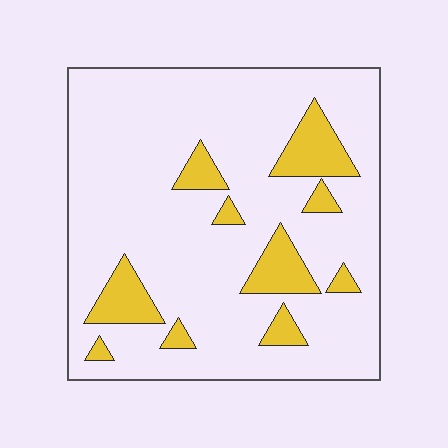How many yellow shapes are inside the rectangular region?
10.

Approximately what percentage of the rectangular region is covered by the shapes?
Approximately 15%.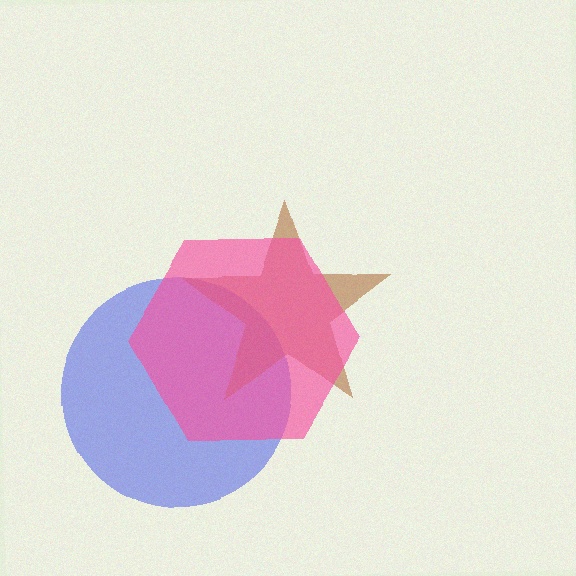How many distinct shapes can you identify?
There are 3 distinct shapes: a blue circle, a brown star, a pink hexagon.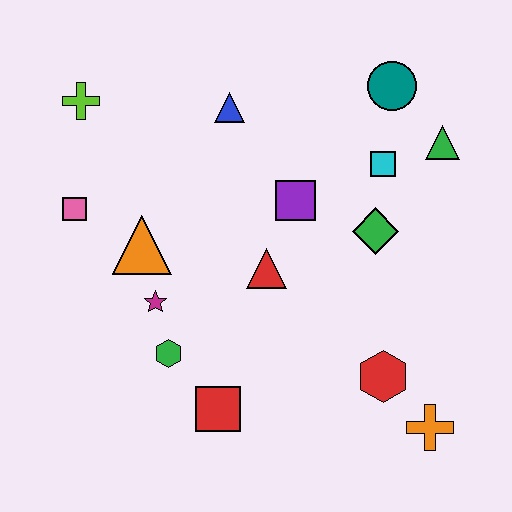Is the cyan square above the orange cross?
Yes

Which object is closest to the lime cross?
The pink square is closest to the lime cross.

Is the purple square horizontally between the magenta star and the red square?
No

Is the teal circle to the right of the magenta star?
Yes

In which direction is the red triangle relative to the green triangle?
The red triangle is to the left of the green triangle.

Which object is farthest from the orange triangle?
The orange cross is farthest from the orange triangle.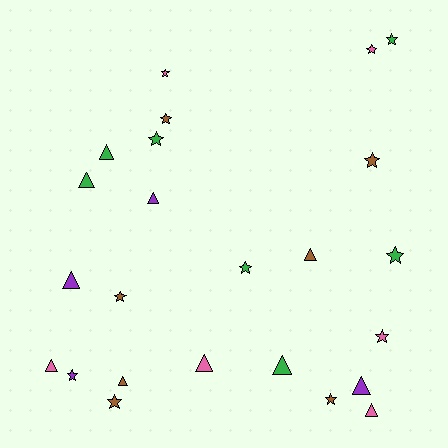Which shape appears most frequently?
Star, with 13 objects.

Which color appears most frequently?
Brown, with 7 objects.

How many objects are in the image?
There are 24 objects.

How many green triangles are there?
There are 3 green triangles.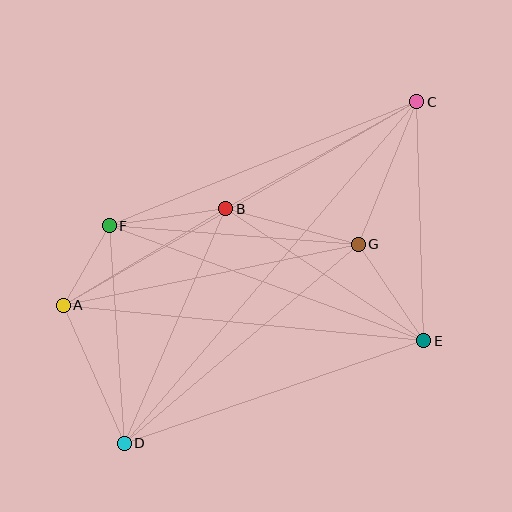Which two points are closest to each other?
Points A and F are closest to each other.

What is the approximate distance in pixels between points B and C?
The distance between B and C is approximately 219 pixels.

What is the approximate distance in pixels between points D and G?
The distance between D and G is approximately 307 pixels.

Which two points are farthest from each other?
Points C and D are farthest from each other.